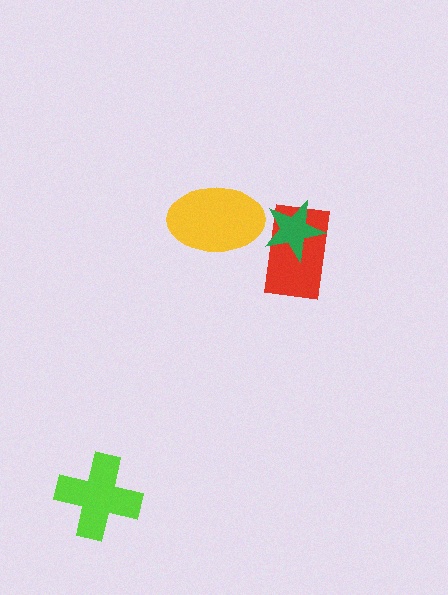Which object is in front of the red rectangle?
The green star is in front of the red rectangle.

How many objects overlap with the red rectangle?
1 object overlaps with the red rectangle.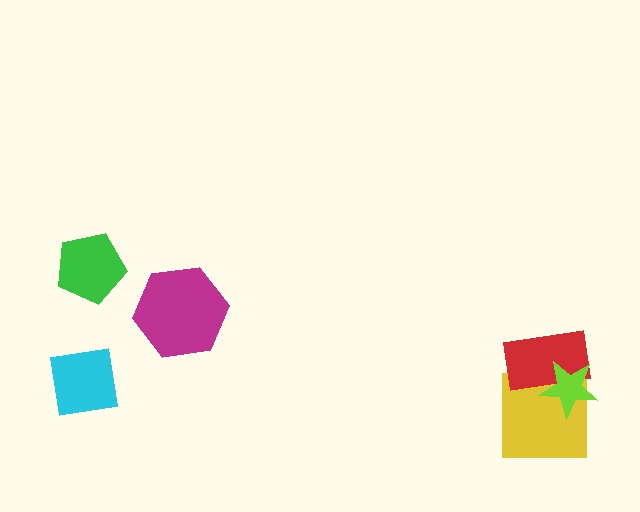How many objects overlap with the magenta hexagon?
0 objects overlap with the magenta hexagon.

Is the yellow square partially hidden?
Yes, it is partially covered by another shape.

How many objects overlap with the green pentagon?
0 objects overlap with the green pentagon.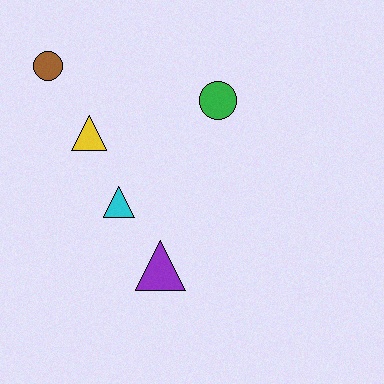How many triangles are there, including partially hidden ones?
There are 3 triangles.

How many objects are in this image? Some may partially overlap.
There are 5 objects.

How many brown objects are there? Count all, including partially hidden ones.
There is 1 brown object.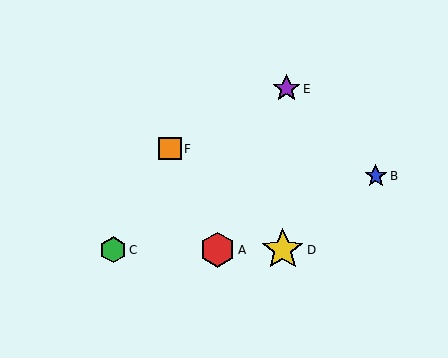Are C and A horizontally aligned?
Yes, both are at y≈250.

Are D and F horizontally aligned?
No, D is at y≈250 and F is at y≈149.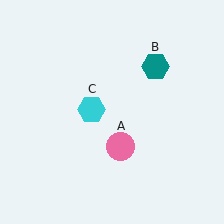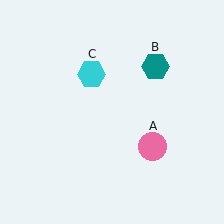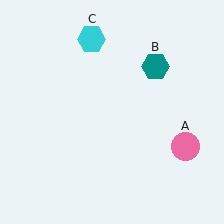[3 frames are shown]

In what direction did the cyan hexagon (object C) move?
The cyan hexagon (object C) moved up.